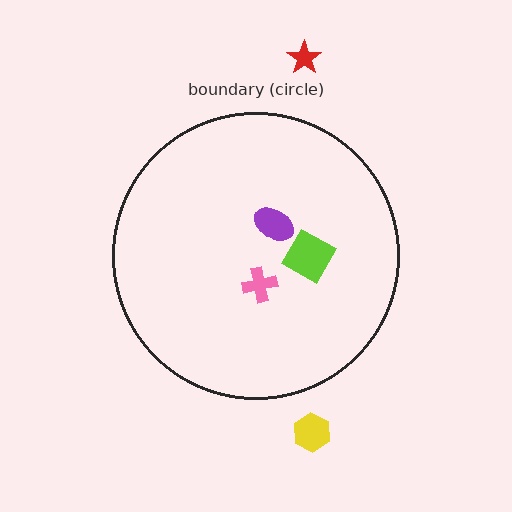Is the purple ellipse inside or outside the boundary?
Inside.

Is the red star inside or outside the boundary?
Outside.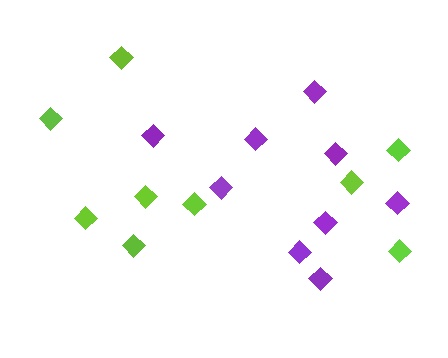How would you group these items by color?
There are 2 groups: one group of lime diamonds (9) and one group of purple diamonds (9).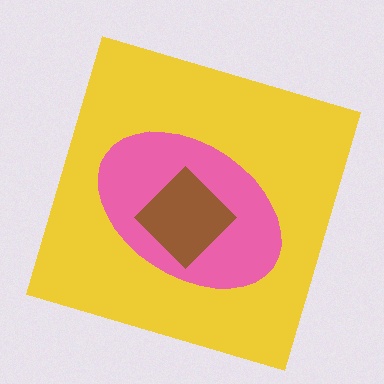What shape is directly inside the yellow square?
The pink ellipse.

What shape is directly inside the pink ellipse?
The brown diamond.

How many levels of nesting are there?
3.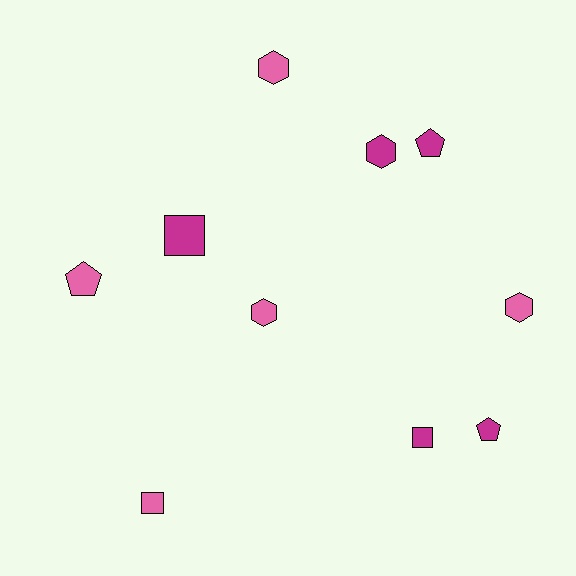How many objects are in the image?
There are 10 objects.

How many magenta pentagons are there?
There are 2 magenta pentagons.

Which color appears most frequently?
Magenta, with 5 objects.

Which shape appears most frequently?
Hexagon, with 4 objects.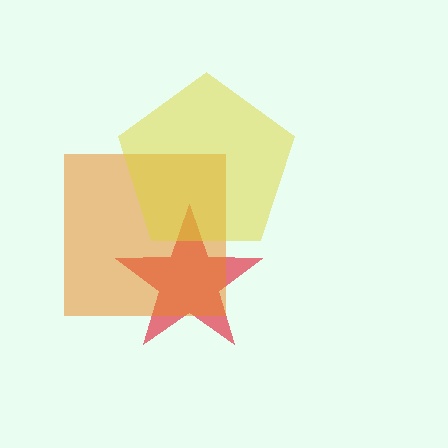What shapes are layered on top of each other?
The layered shapes are: a red star, an orange square, a yellow pentagon.